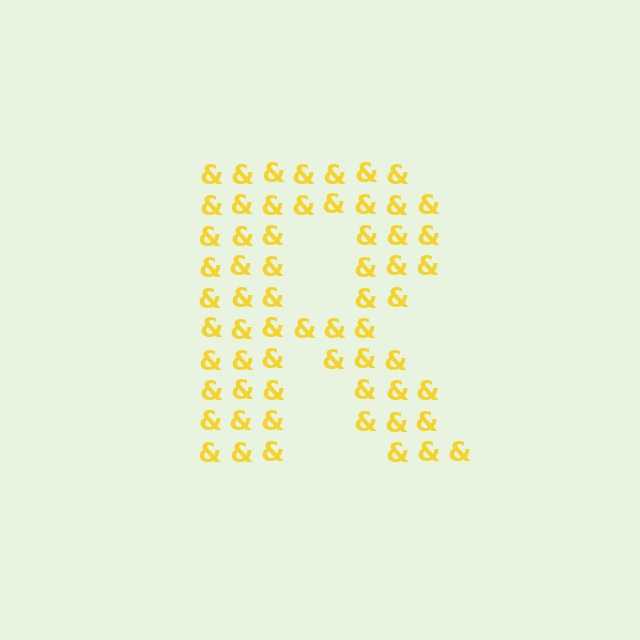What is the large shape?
The large shape is the letter R.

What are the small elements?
The small elements are ampersands.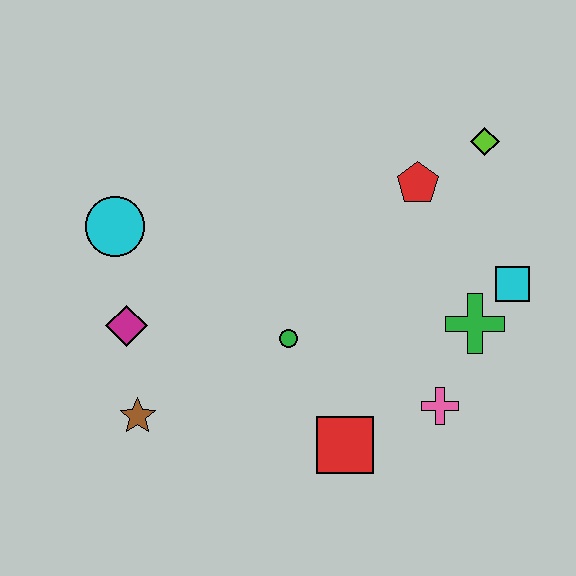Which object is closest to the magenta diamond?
The brown star is closest to the magenta diamond.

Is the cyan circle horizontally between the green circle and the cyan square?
No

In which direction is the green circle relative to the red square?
The green circle is above the red square.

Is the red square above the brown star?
No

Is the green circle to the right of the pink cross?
No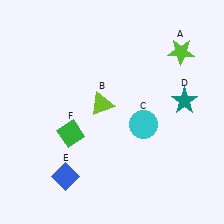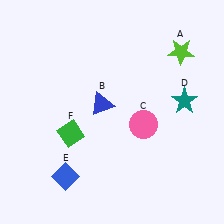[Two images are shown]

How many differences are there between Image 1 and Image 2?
There are 2 differences between the two images.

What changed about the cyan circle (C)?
In Image 1, C is cyan. In Image 2, it changed to pink.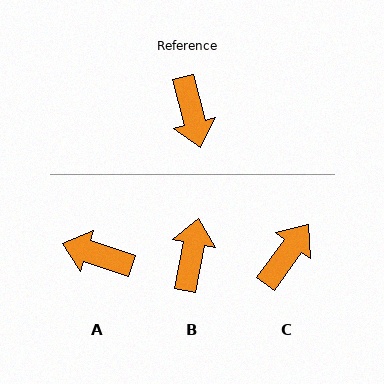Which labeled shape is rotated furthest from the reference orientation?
B, about 155 degrees away.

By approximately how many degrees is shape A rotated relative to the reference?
Approximately 122 degrees clockwise.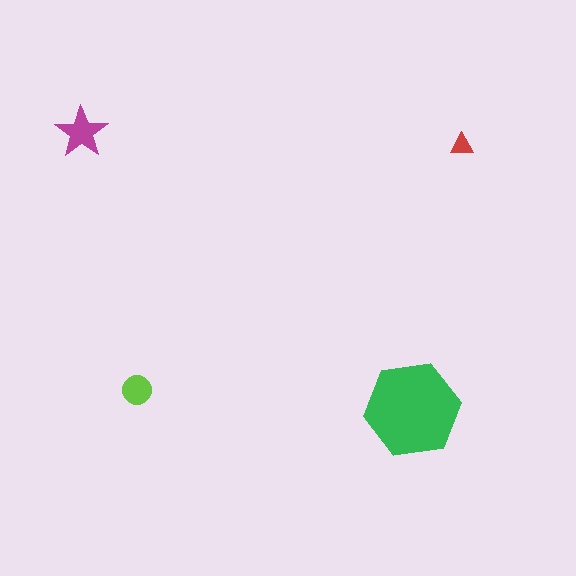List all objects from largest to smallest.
The green hexagon, the magenta star, the lime circle, the red triangle.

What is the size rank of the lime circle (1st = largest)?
3rd.